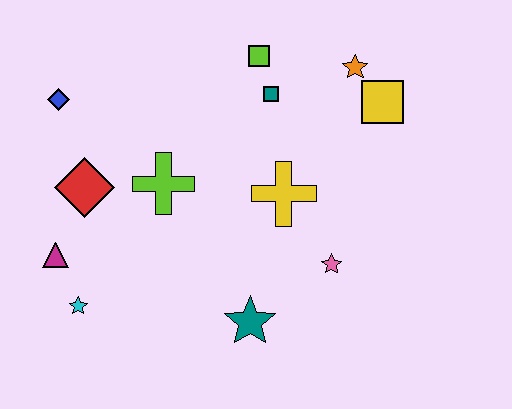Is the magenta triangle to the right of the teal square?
No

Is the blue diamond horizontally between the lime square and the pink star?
No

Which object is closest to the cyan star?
The magenta triangle is closest to the cyan star.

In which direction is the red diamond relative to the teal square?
The red diamond is to the left of the teal square.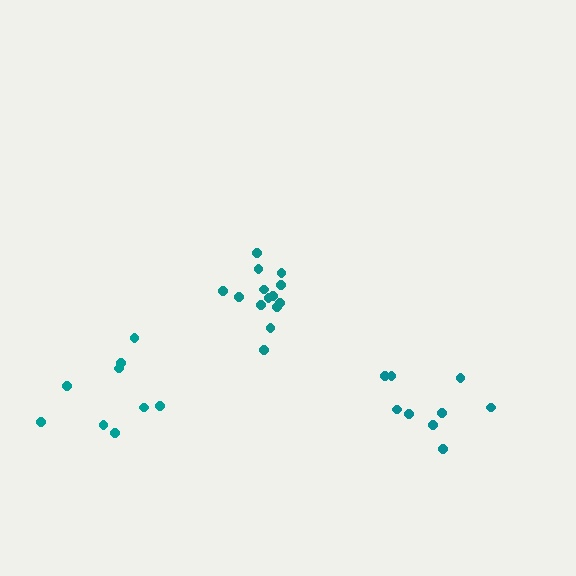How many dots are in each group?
Group 1: 14 dots, Group 2: 9 dots, Group 3: 9 dots (32 total).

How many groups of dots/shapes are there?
There are 3 groups.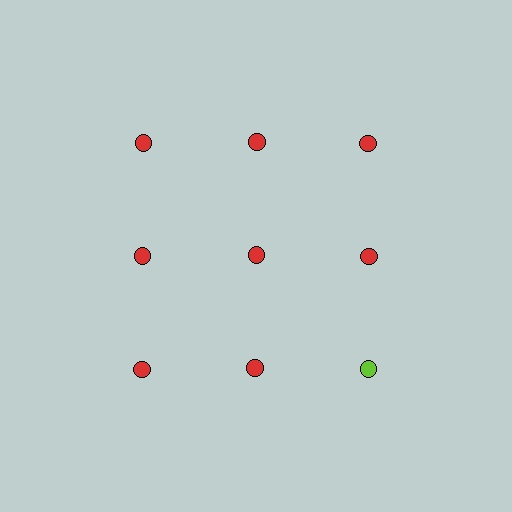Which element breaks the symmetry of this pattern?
The lime circle in the third row, center column breaks the symmetry. All other shapes are red circles.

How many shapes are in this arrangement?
There are 9 shapes arranged in a grid pattern.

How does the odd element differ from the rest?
It has a different color: lime instead of red.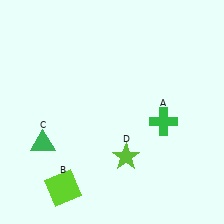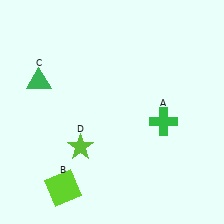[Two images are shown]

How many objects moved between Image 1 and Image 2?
2 objects moved between the two images.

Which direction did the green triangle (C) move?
The green triangle (C) moved up.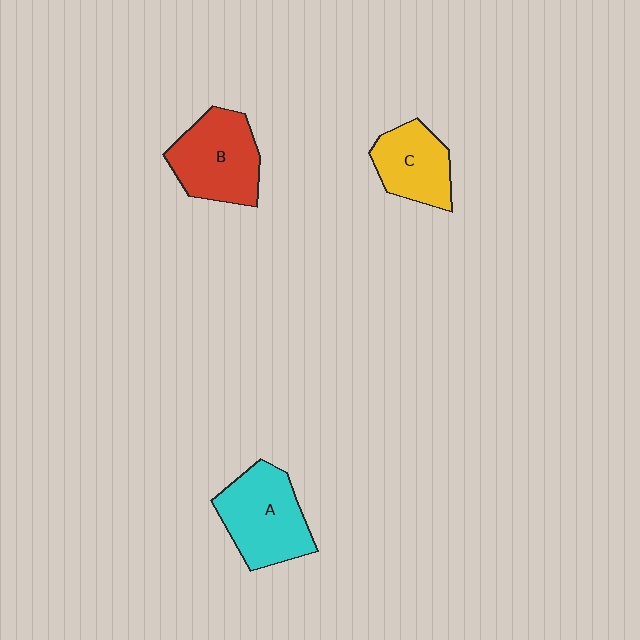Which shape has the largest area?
Shape A (cyan).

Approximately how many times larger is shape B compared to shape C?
Approximately 1.3 times.